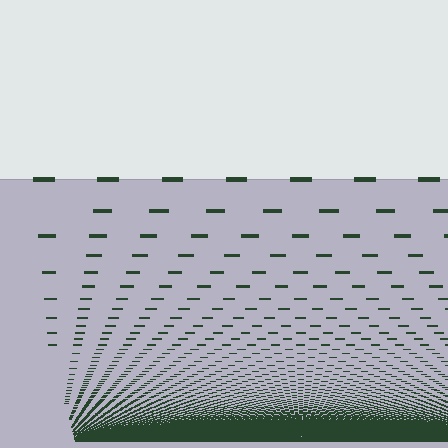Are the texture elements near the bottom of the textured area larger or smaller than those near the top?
Smaller. The gradient is inverted — elements near the bottom are smaller and denser.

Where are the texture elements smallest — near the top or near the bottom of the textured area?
Near the bottom.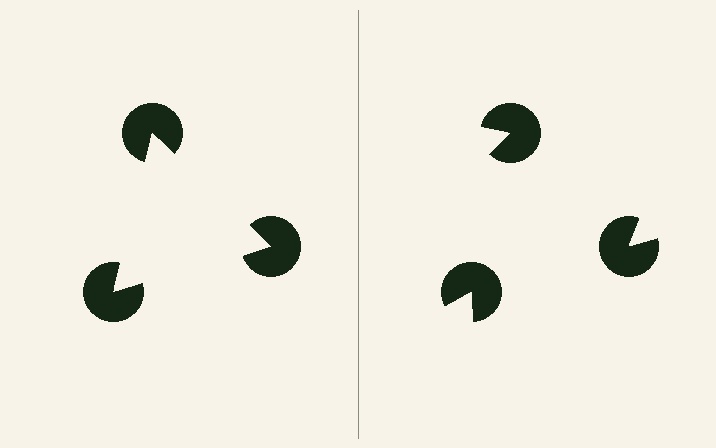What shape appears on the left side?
An illusory triangle.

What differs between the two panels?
The pac-man discs are positioned identically on both sides; only the wedge orientations differ. On the left they align to a triangle; on the right they are misaligned.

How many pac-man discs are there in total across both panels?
6 — 3 on each side.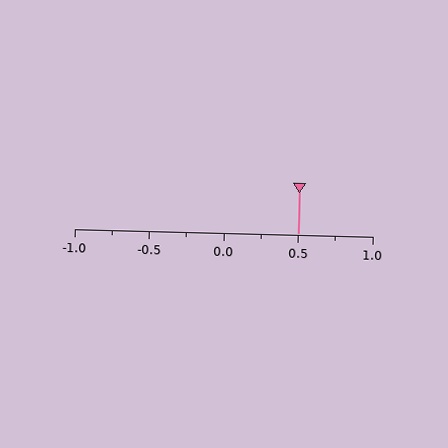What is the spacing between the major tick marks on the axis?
The major ticks are spaced 0.5 apart.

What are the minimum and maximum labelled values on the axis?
The axis runs from -1.0 to 1.0.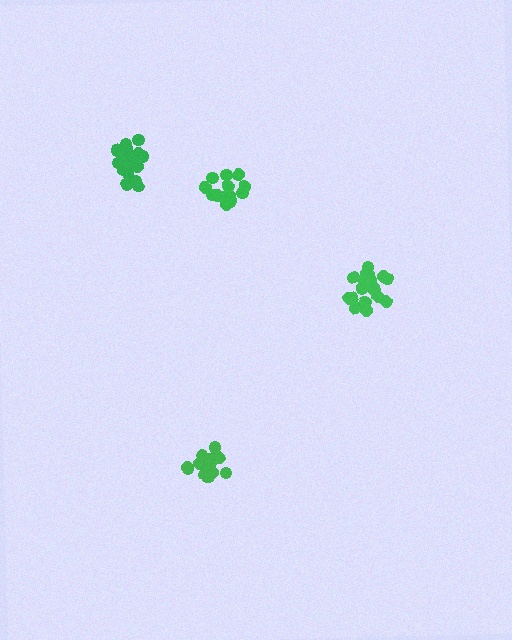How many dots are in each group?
Group 1: 20 dots, Group 2: 17 dots, Group 3: 19 dots, Group 4: 15 dots (71 total).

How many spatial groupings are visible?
There are 4 spatial groupings.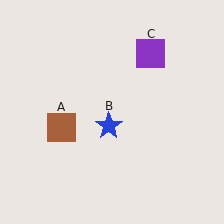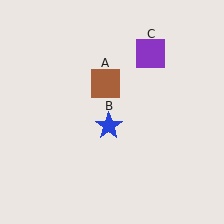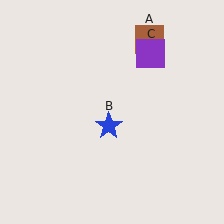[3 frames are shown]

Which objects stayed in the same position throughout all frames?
Blue star (object B) and purple square (object C) remained stationary.